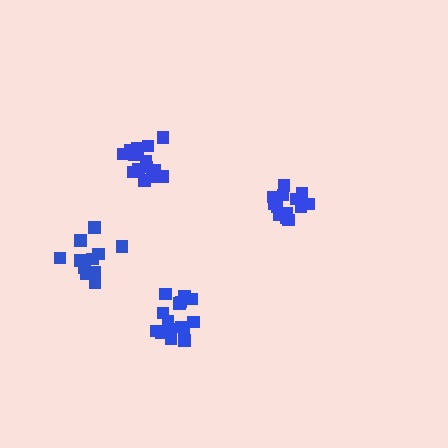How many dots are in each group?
Group 1: 16 dots, Group 2: 16 dots, Group 3: 14 dots, Group 4: 15 dots (61 total).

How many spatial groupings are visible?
There are 4 spatial groupings.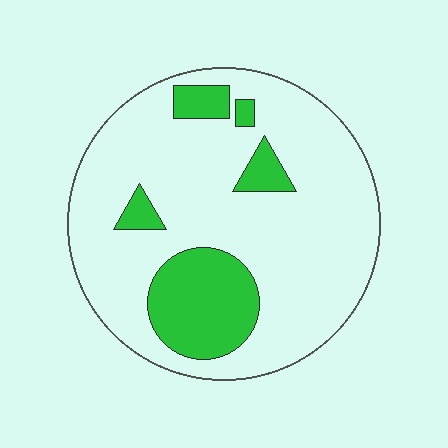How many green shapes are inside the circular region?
5.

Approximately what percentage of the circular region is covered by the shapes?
Approximately 20%.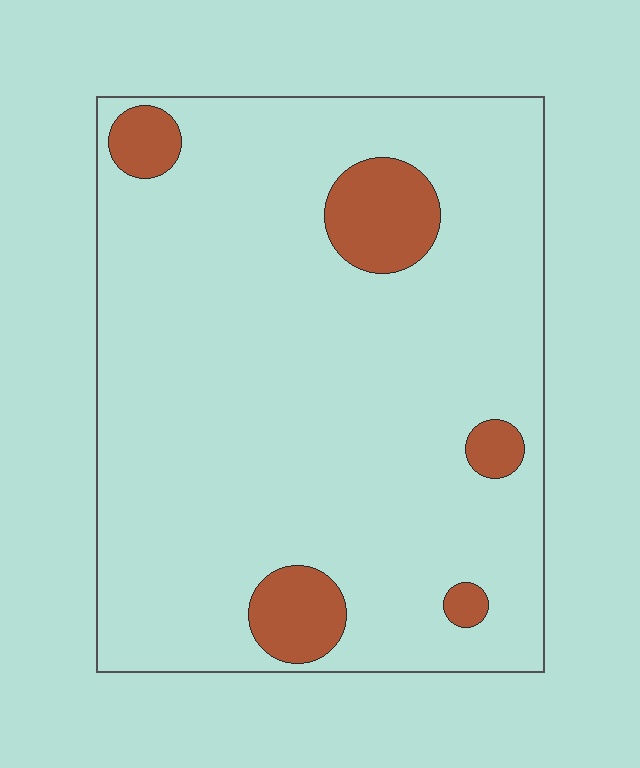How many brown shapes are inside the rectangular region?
5.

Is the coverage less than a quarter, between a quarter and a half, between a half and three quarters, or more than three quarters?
Less than a quarter.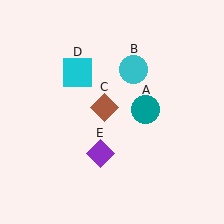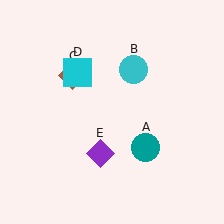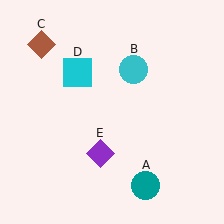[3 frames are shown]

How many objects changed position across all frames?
2 objects changed position: teal circle (object A), brown diamond (object C).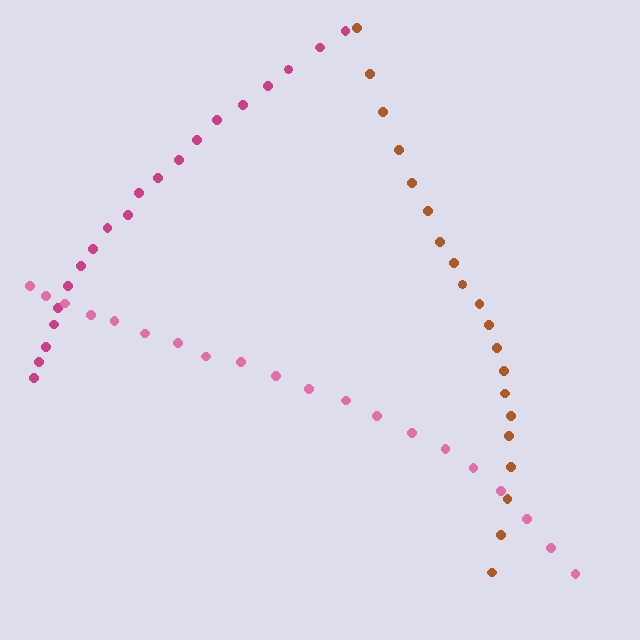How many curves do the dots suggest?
There are 3 distinct paths.